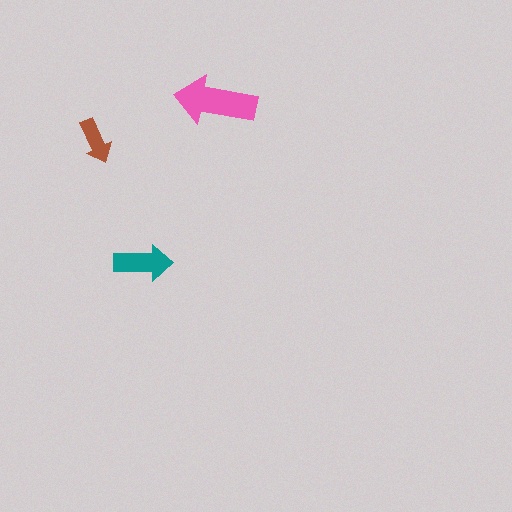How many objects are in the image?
There are 3 objects in the image.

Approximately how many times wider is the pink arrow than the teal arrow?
About 1.5 times wider.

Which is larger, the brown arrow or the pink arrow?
The pink one.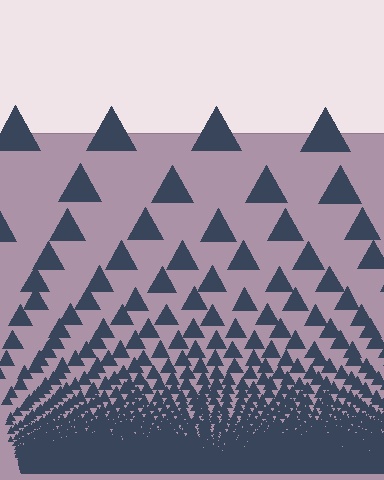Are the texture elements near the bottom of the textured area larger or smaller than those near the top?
Smaller. The gradient is inverted — elements near the bottom are smaller and denser.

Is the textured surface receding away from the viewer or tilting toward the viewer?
The surface appears to tilt toward the viewer. Texture elements get larger and sparser toward the top.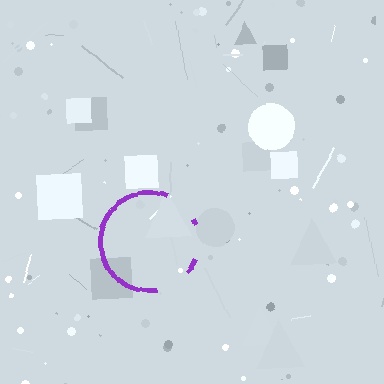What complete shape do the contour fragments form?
The contour fragments form a circle.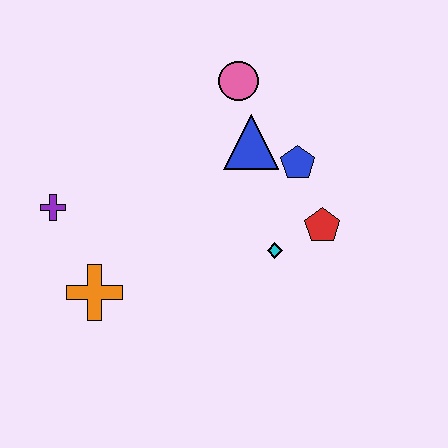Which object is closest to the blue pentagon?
The blue triangle is closest to the blue pentagon.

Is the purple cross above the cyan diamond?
Yes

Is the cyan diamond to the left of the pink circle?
No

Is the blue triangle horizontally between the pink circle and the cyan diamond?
Yes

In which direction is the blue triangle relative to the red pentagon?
The blue triangle is above the red pentagon.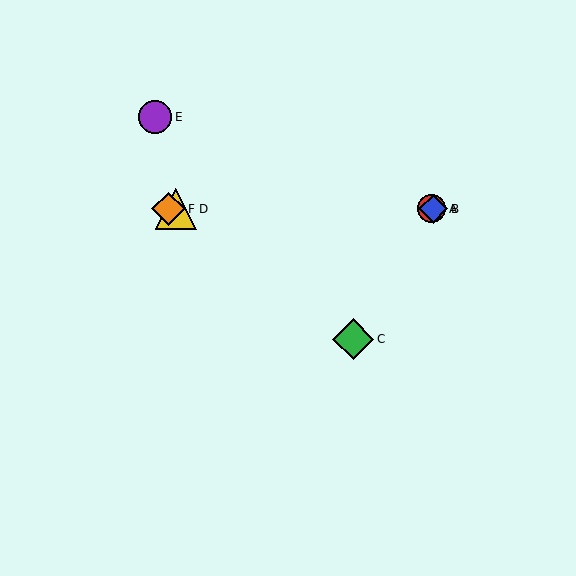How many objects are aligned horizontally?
4 objects (A, B, D, F) are aligned horizontally.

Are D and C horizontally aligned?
No, D is at y≈209 and C is at y≈339.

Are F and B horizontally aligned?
Yes, both are at y≈209.